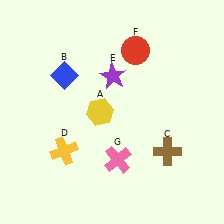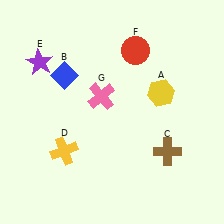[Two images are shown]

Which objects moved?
The objects that moved are: the yellow hexagon (A), the purple star (E), the pink cross (G).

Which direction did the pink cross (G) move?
The pink cross (G) moved up.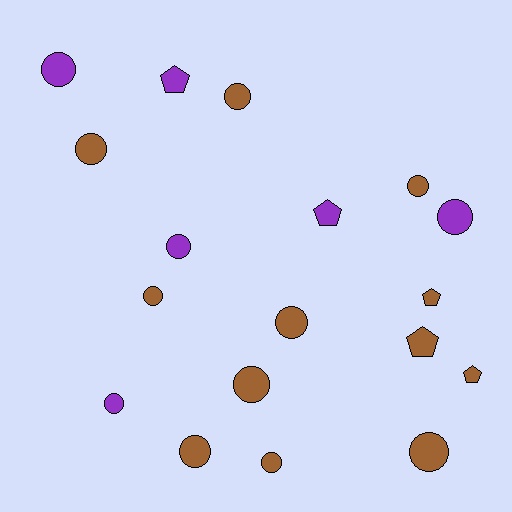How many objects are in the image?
There are 18 objects.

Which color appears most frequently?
Brown, with 12 objects.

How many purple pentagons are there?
There are 2 purple pentagons.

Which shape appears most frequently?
Circle, with 13 objects.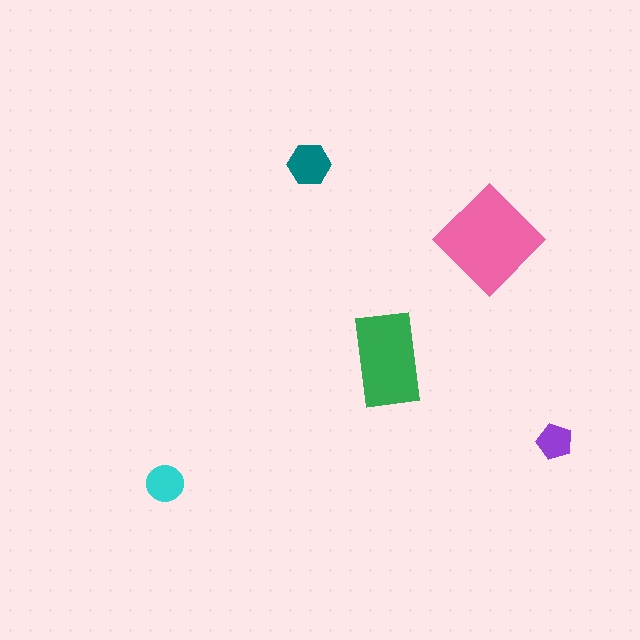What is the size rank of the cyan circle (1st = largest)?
4th.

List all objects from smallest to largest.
The purple pentagon, the cyan circle, the teal hexagon, the green rectangle, the pink diamond.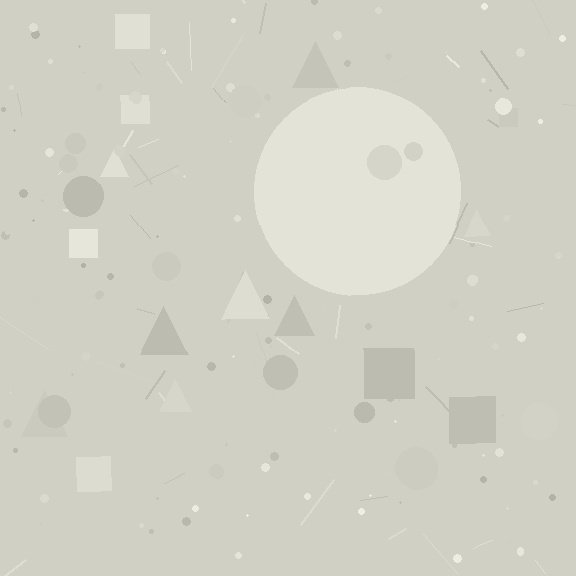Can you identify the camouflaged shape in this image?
The camouflaged shape is a circle.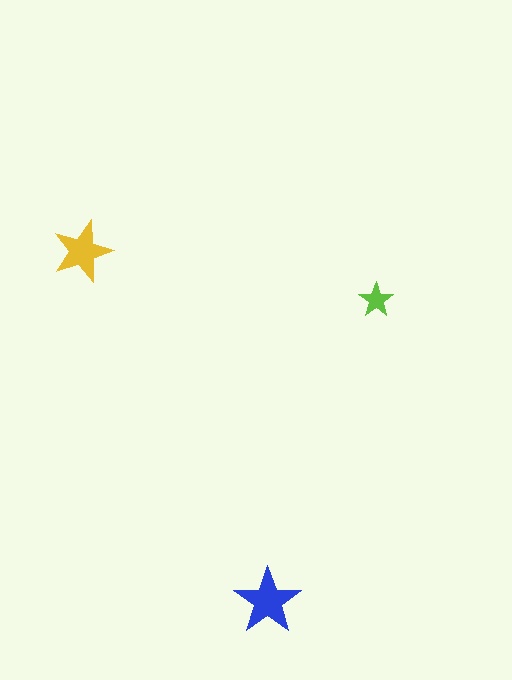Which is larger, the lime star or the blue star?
The blue one.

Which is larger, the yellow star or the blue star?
The blue one.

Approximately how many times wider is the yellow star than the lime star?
About 2 times wider.